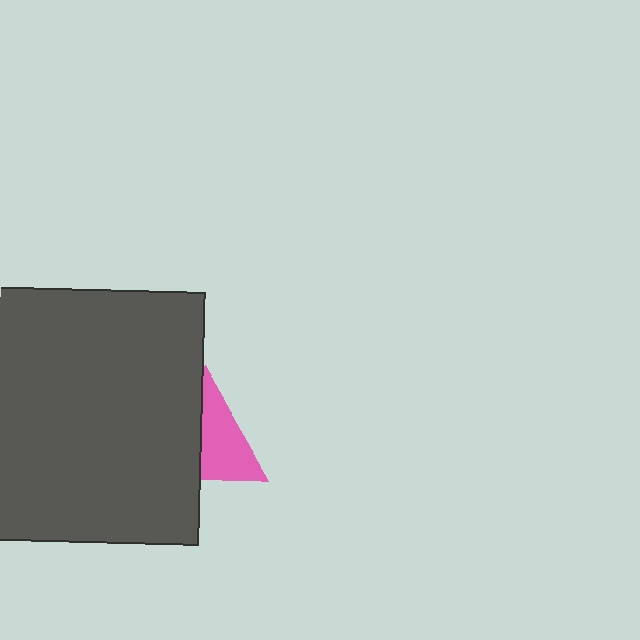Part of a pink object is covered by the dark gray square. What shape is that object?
It is a triangle.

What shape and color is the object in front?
The object in front is a dark gray square.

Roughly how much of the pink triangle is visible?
About half of it is visible (roughly 51%).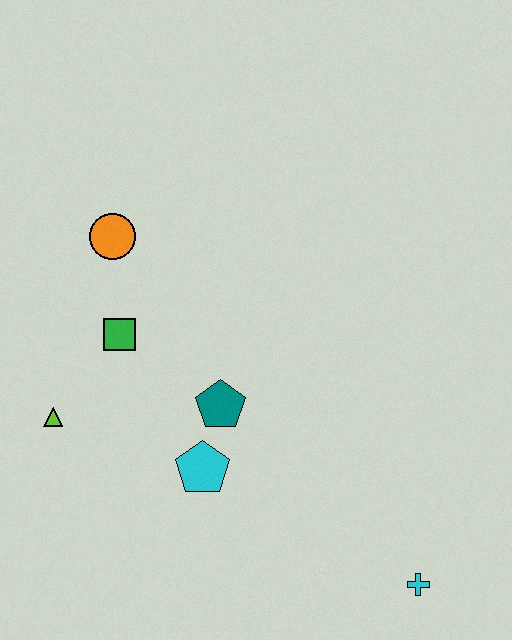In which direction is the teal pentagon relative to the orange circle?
The teal pentagon is below the orange circle.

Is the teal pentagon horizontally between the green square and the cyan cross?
Yes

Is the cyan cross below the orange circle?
Yes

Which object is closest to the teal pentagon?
The cyan pentagon is closest to the teal pentagon.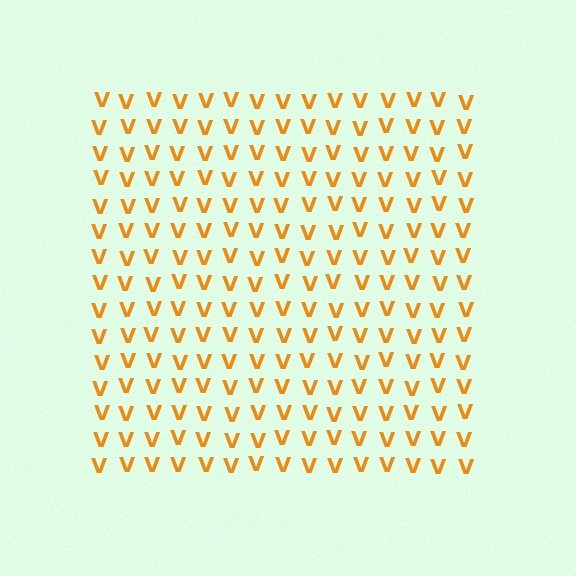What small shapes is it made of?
It is made of small letter V's.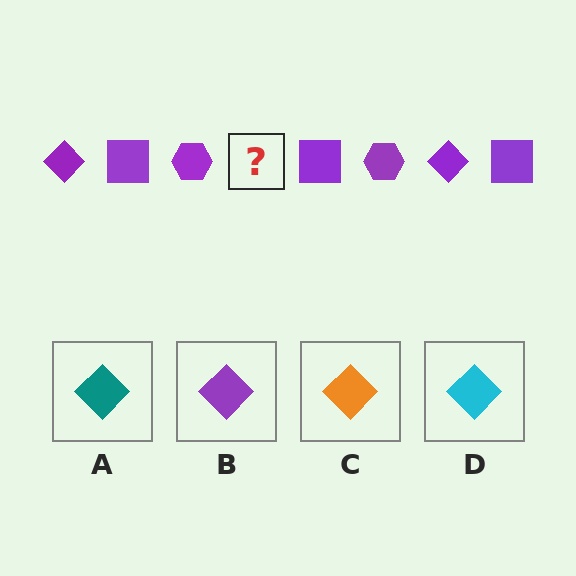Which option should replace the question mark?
Option B.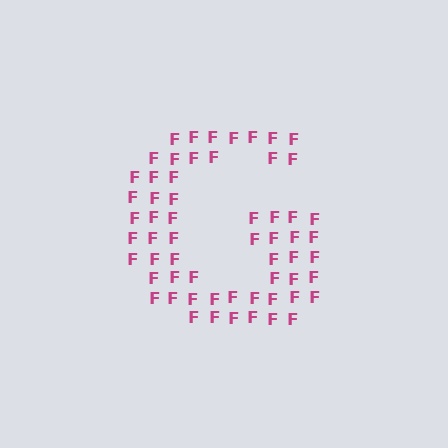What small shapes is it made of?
It is made of small letter F's.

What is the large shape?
The large shape is the letter G.